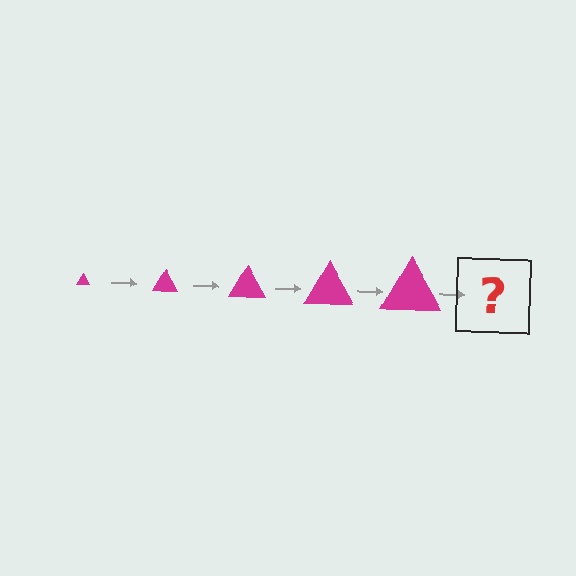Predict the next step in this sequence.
The next step is a magenta triangle, larger than the previous one.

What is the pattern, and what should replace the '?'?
The pattern is that the triangle gets progressively larger each step. The '?' should be a magenta triangle, larger than the previous one.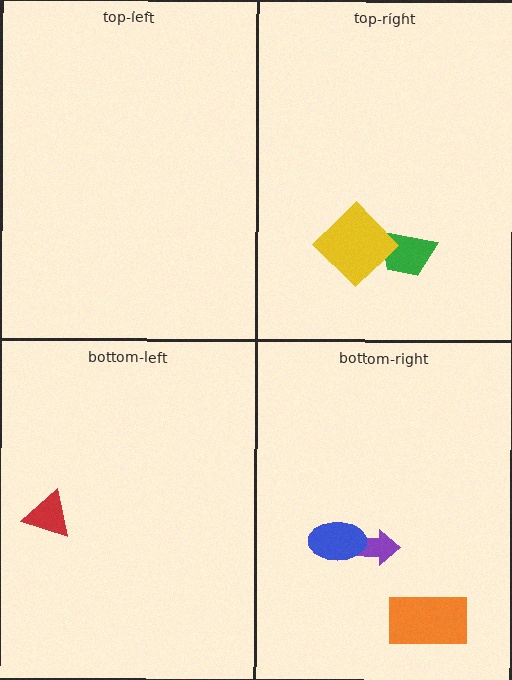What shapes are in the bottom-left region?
The red triangle.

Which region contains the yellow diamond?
The top-right region.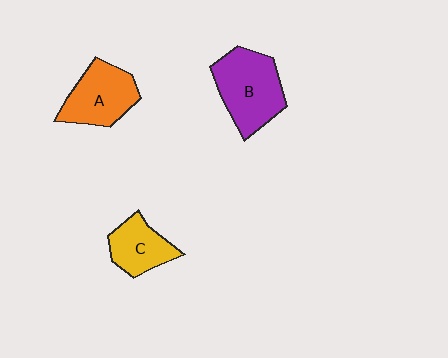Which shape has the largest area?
Shape B (purple).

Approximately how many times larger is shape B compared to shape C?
Approximately 1.6 times.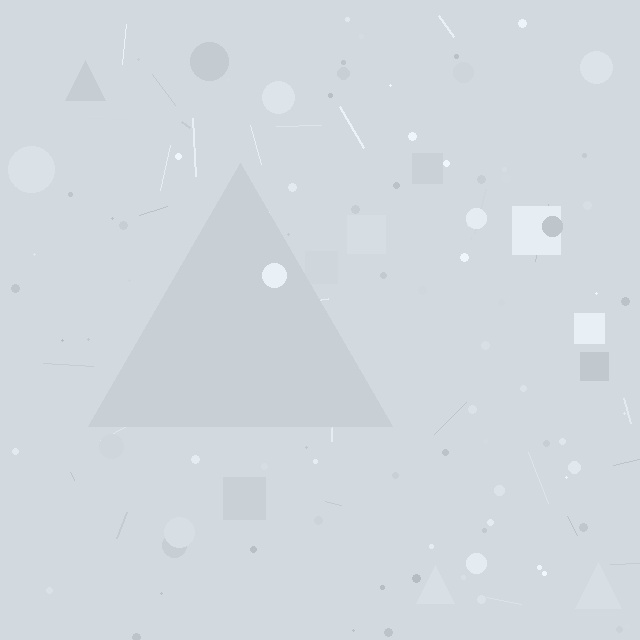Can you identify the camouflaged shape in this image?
The camouflaged shape is a triangle.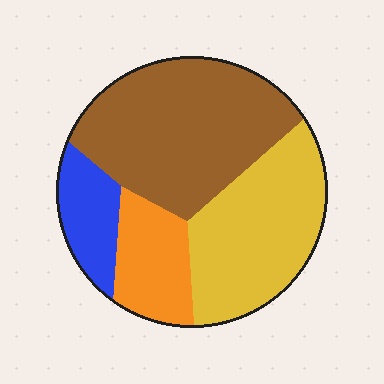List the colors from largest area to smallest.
From largest to smallest: brown, yellow, orange, blue.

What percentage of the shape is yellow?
Yellow covers about 30% of the shape.